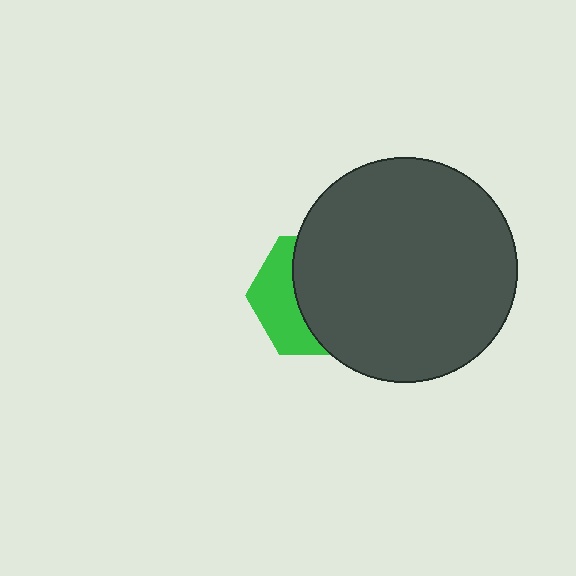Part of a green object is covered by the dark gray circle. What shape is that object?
It is a hexagon.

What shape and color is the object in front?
The object in front is a dark gray circle.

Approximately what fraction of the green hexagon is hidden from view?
Roughly 63% of the green hexagon is hidden behind the dark gray circle.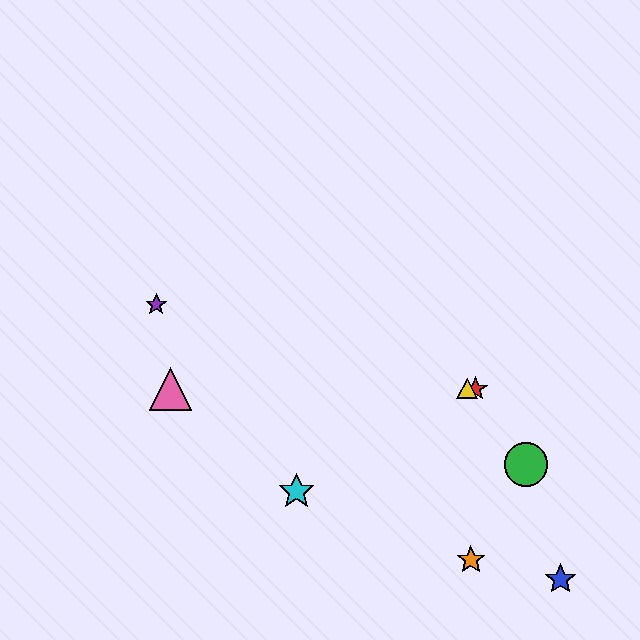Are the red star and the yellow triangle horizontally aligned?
Yes, both are at y≈389.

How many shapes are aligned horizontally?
3 shapes (the red star, the yellow triangle, the pink triangle) are aligned horizontally.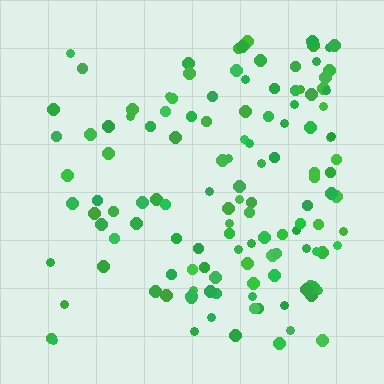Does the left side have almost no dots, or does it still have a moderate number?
Still a moderate number, just noticeably fewer than the right.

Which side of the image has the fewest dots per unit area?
The left.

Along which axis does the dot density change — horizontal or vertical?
Horizontal.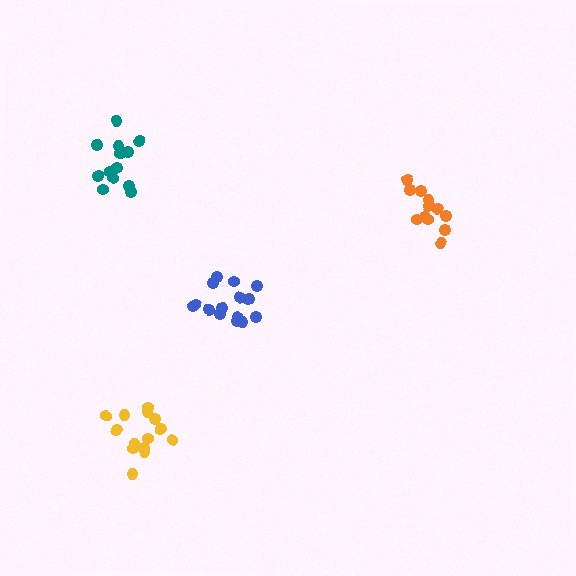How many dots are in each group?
Group 1: 14 dots, Group 2: 14 dots, Group 3: 12 dots, Group 4: 15 dots (55 total).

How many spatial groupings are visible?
There are 4 spatial groupings.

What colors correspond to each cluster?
The clusters are colored: yellow, teal, orange, blue.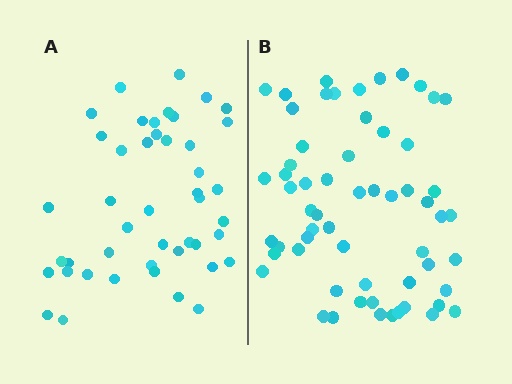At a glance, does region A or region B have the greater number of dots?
Region B (the right region) has more dots.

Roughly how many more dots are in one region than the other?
Region B has approximately 15 more dots than region A.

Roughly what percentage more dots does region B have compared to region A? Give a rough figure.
About 35% more.